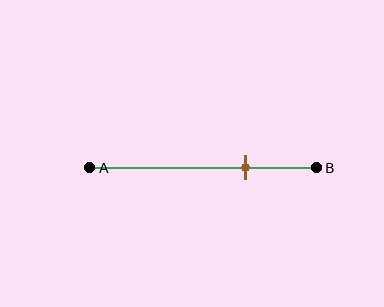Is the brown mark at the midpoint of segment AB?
No, the mark is at about 70% from A, not at the 50% midpoint.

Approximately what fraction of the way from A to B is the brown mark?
The brown mark is approximately 70% of the way from A to B.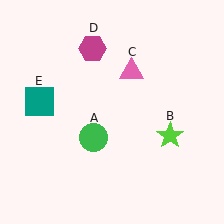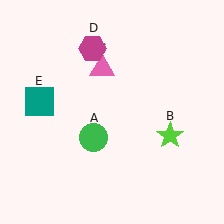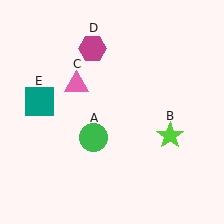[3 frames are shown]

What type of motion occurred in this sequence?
The pink triangle (object C) rotated counterclockwise around the center of the scene.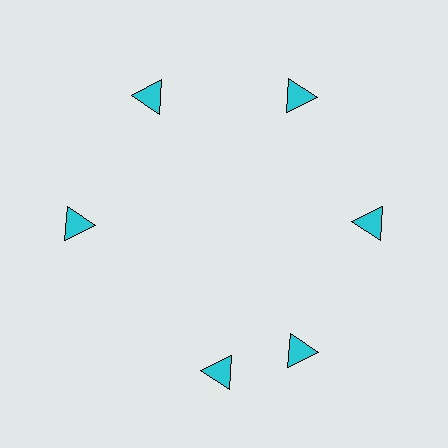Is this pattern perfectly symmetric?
No. The 6 cyan triangles are arranged in a ring, but one element near the 7 o'clock position is rotated out of alignment along the ring, breaking the 6-fold rotational symmetry.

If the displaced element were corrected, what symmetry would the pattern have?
It would have 6-fold rotational symmetry — the pattern would map onto itself every 60 degrees.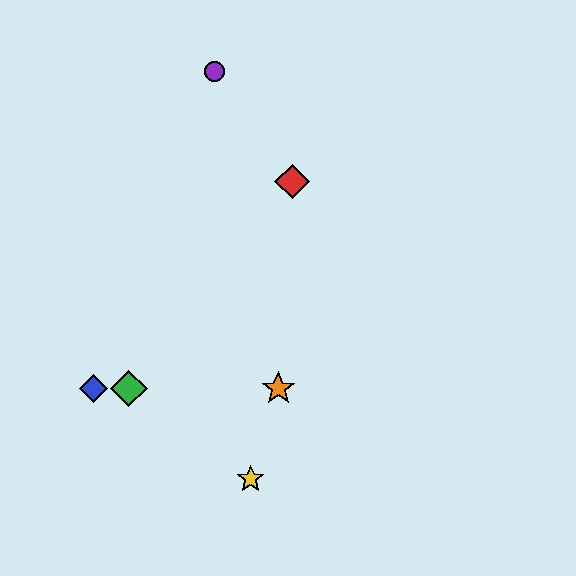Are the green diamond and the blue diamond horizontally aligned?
Yes, both are at y≈388.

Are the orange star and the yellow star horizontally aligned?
No, the orange star is at y≈388 and the yellow star is at y≈479.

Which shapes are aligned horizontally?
The blue diamond, the green diamond, the orange star are aligned horizontally.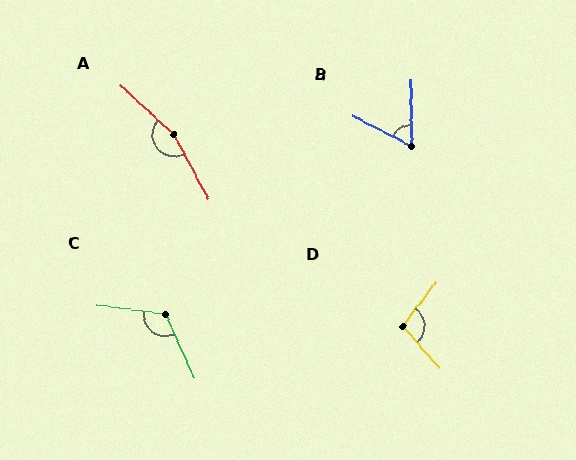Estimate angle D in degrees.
Approximately 101 degrees.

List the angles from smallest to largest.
B (63°), D (101°), C (122°), A (161°).